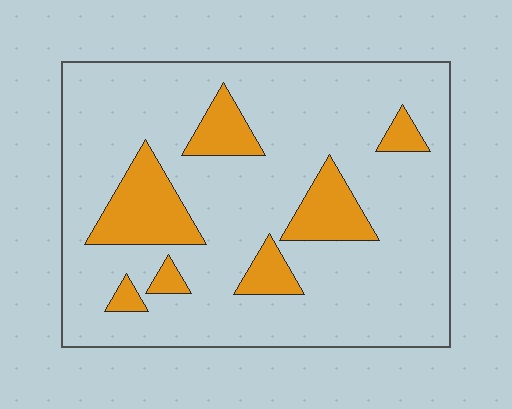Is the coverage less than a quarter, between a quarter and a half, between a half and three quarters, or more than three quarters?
Less than a quarter.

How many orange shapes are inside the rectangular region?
7.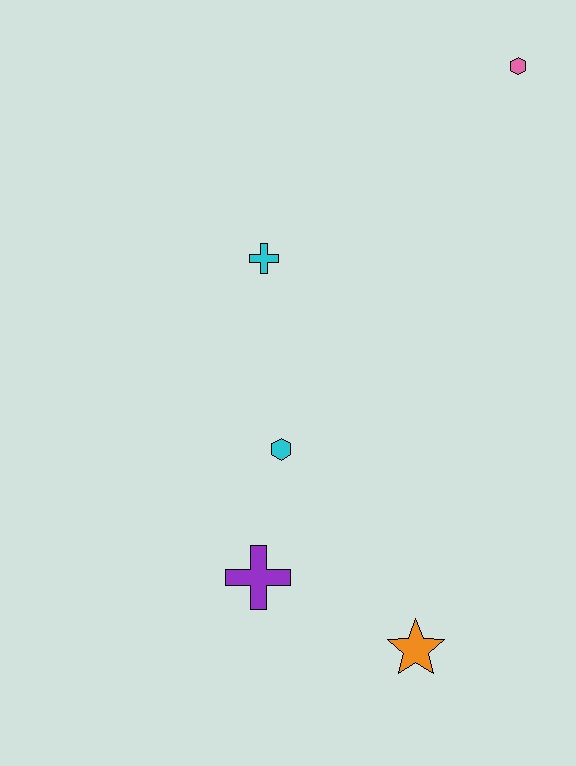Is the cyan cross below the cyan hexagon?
No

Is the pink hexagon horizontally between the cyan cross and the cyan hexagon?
No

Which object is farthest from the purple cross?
The pink hexagon is farthest from the purple cross.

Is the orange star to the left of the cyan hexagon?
No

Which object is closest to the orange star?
The purple cross is closest to the orange star.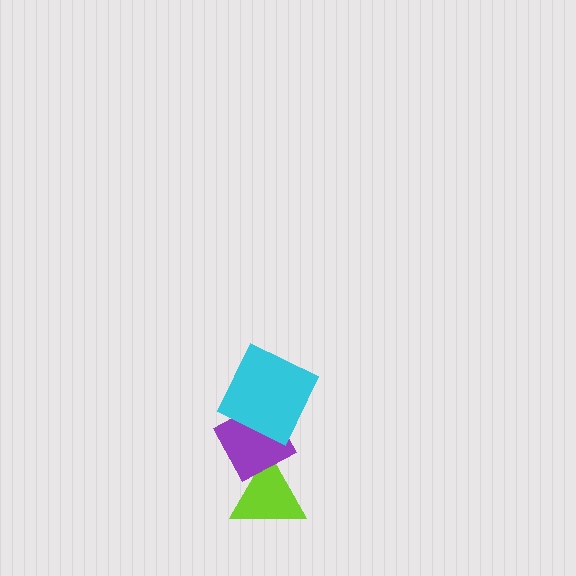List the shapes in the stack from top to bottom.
From top to bottom: the cyan square, the purple diamond, the lime triangle.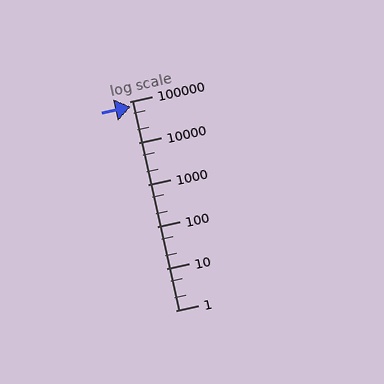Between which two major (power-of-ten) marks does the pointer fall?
The pointer is between 10000 and 100000.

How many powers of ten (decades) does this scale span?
The scale spans 5 decades, from 1 to 100000.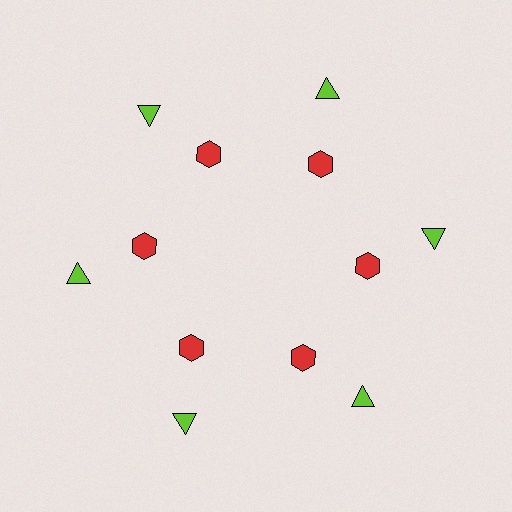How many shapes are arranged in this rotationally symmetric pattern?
There are 12 shapes, arranged in 6 groups of 2.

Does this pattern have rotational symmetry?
Yes, this pattern has 6-fold rotational symmetry. It looks the same after rotating 60 degrees around the center.